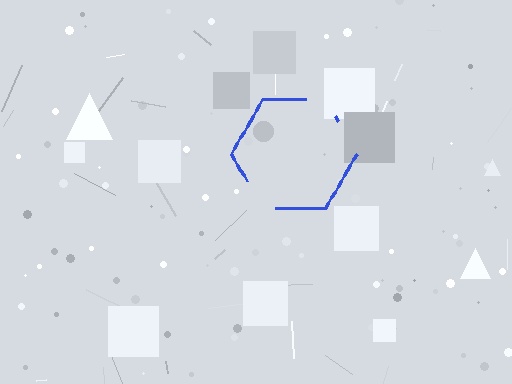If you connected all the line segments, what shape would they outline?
They would outline a hexagon.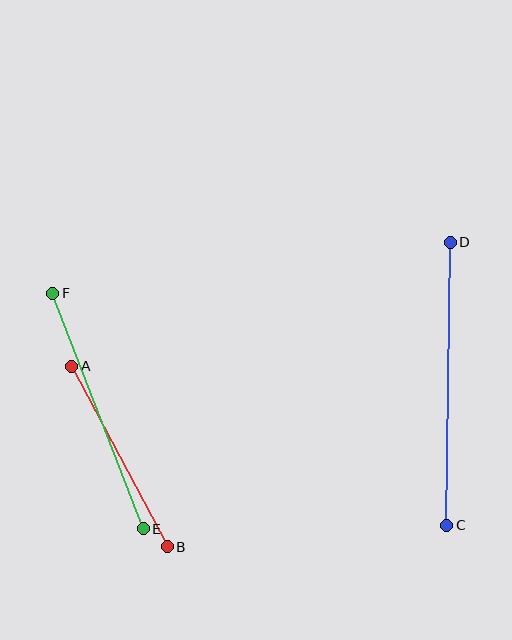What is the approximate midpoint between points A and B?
The midpoint is at approximately (119, 456) pixels.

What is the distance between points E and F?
The distance is approximately 252 pixels.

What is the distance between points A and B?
The distance is approximately 204 pixels.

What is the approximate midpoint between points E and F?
The midpoint is at approximately (98, 411) pixels.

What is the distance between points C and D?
The distance is approximately 283 pixels.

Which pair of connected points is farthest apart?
Points C and D are farthest apart.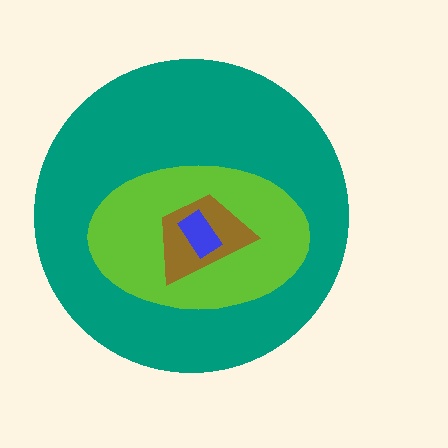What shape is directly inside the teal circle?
The lime ellipse.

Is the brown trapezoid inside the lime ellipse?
Yes.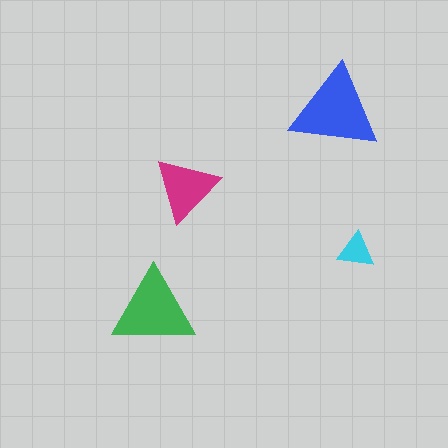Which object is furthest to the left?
The green triangle is leftmost.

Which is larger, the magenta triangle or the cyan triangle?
The magenta one.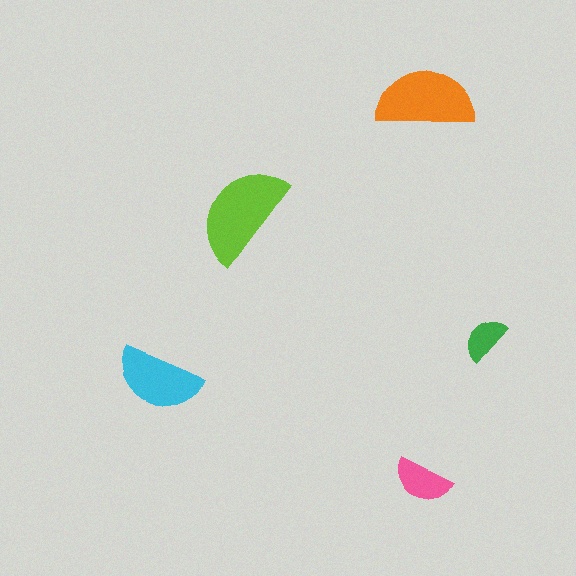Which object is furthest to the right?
The green semicircle is rightmost.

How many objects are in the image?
There are 5 objects in the image.